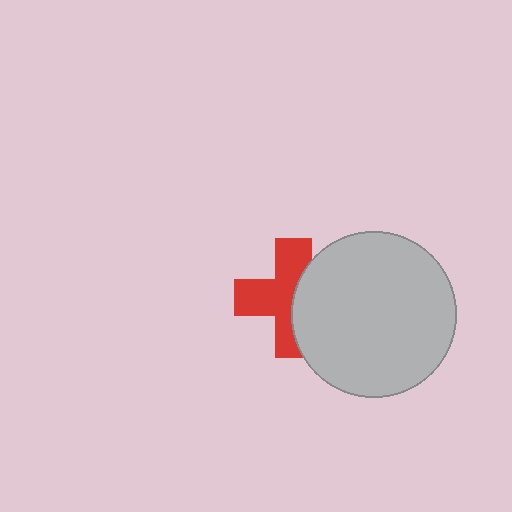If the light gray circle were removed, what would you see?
You would see the complete red cross.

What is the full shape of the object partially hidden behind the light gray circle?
The partially hidden object is a red cross.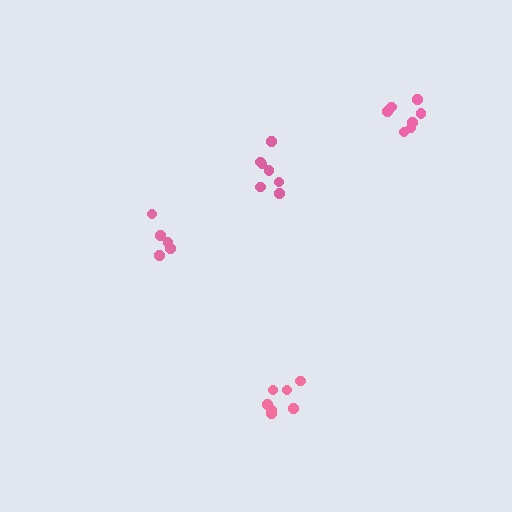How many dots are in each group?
Group 1: 5 dots, Group 2: 7 dots, Group 3: 7 dots, Group 4: 7 dots (26 total).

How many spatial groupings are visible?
There are 4 spatial groupings.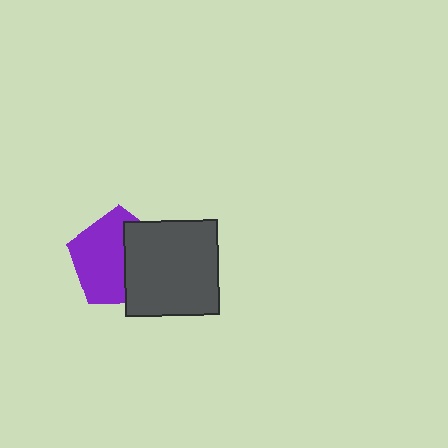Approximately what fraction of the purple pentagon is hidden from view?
Roughly 41% of the purple pentagon is hidden behind the dark gray square.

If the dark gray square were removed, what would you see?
You would see the complete purple pentagon.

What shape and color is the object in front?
The object in front is a dark gray square.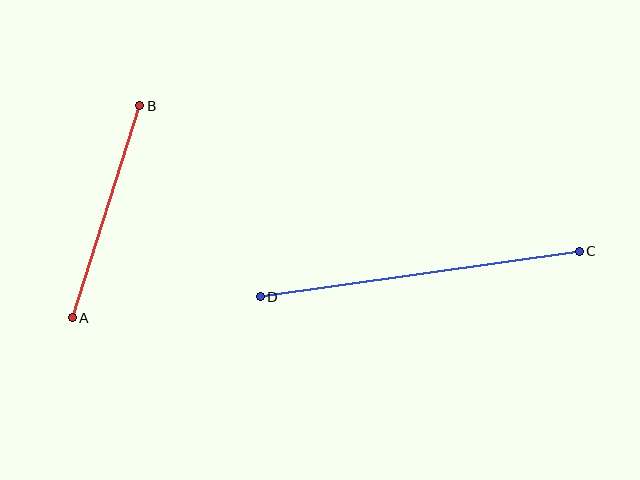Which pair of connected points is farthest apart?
Points C and D are farthest apart.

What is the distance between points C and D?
The distance is approximately 322 pixels.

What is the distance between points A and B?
The distance is approximately 223 pixels.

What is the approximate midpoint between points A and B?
The midpoint is at approximately (106, 212) pixels.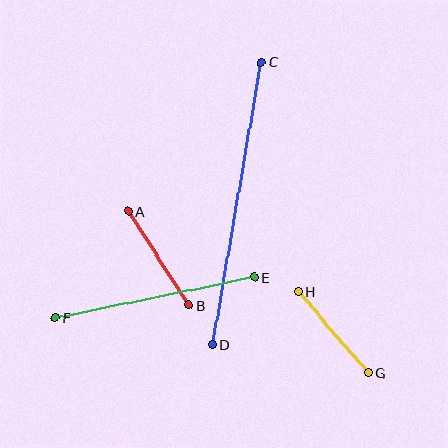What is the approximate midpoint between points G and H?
The midpoint is at approximately (333, 332) pixels.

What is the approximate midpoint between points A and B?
The midpoint is at approximately (158, 258) pixels.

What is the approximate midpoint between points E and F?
The midpoint is at approximately (155, 298) pixels.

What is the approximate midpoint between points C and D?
The midpoint is at approximately (237, 203) pixels.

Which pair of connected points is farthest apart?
Points C and D are farthest apart.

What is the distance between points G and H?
The distance is approximately 107 pixels.